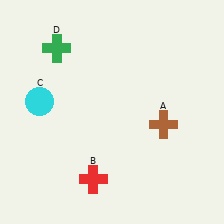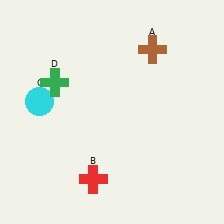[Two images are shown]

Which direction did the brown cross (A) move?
The brown cross (A) moved up.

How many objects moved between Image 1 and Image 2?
2 objects moved between the two images.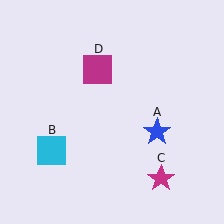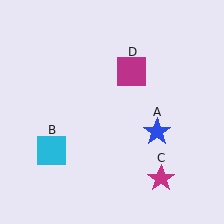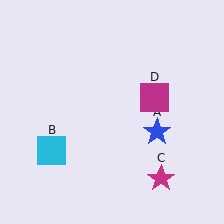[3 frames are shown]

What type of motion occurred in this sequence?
The magenta square (object D) rotated clockwise around the center of the scene.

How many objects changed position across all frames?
1 object changed position: magenta square (object D).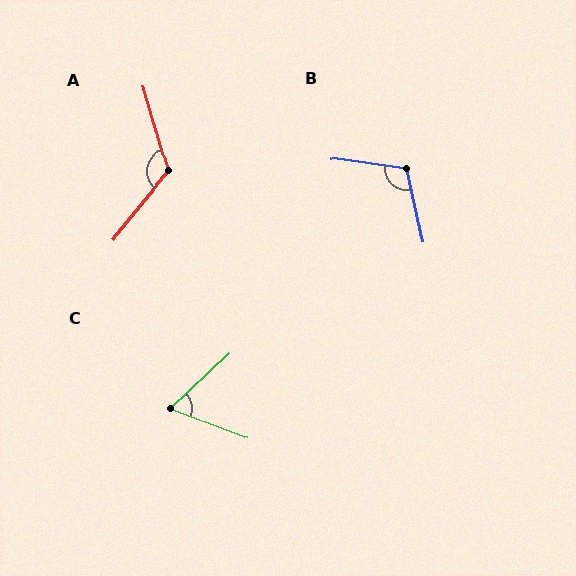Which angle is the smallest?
C, at approximately 64 degrees.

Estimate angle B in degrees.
Approximately 111 degrees.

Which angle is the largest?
A, at approximately 125 degrees.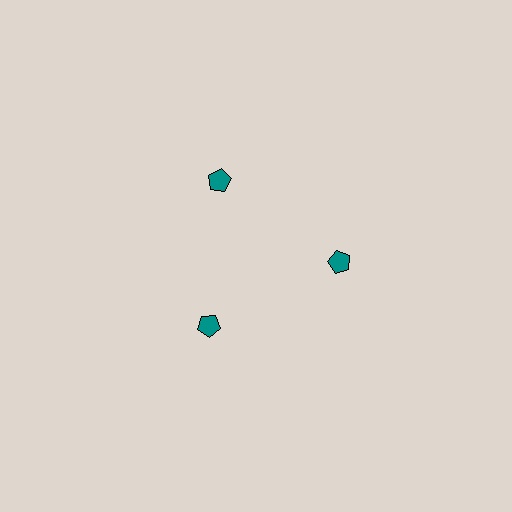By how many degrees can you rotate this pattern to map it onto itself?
The pattern maps onto itself every 120 degrees of rotation.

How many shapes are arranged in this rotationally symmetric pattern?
There are 3 shapes, arranged in 3 groups of 1.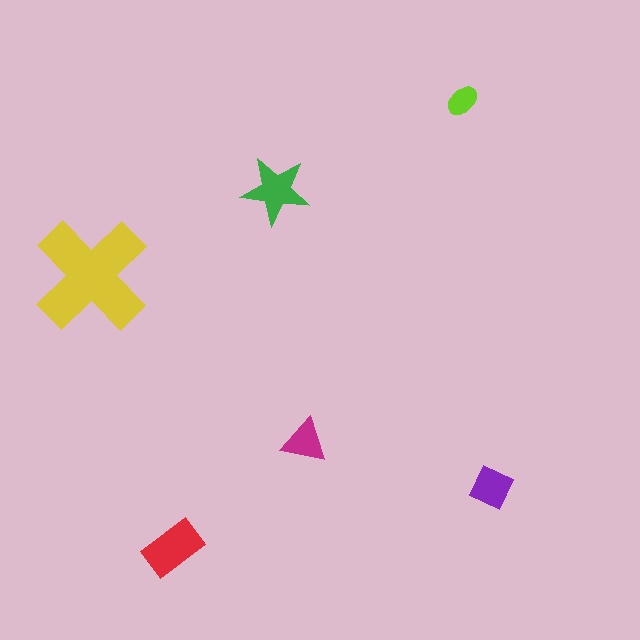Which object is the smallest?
The lime ellipse.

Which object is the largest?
The yellow cross.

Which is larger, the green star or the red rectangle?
The red rectangle.